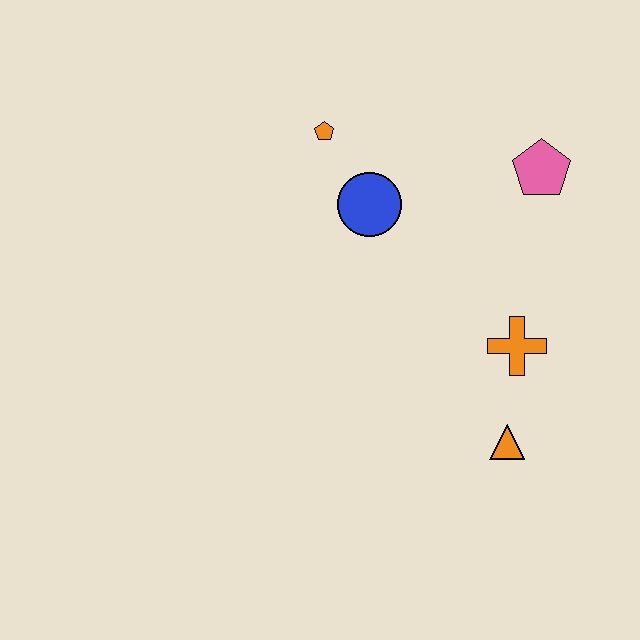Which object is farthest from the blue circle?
The orange triangle is farthest from the blue circle.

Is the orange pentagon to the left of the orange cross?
Yes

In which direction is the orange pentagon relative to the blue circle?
The orange pentagon is above the blue circle.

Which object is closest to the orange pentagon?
The blue circle is closest to the orange pentagon.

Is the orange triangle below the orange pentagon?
Yes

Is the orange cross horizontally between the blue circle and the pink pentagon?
Yes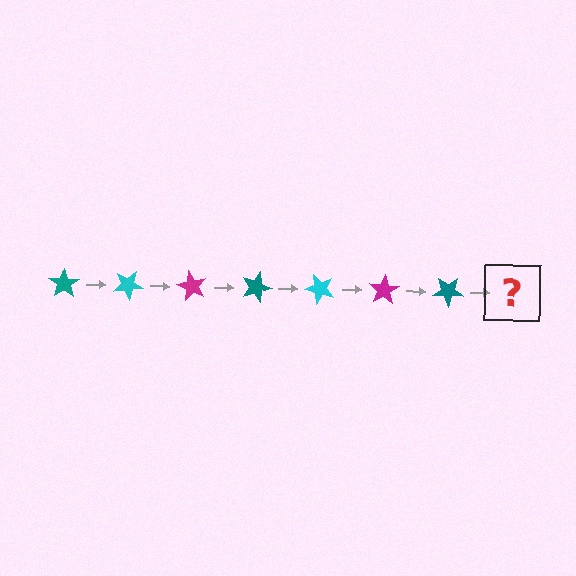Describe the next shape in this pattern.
It should be a cyan star, rotated 210 degrees from the start.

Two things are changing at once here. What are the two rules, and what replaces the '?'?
The two rules are that it rotates 30 degrees each step and the color cycles through teal, cyan, and magenta. The '?' should be a cyan star, rotated 210 degrees from the start.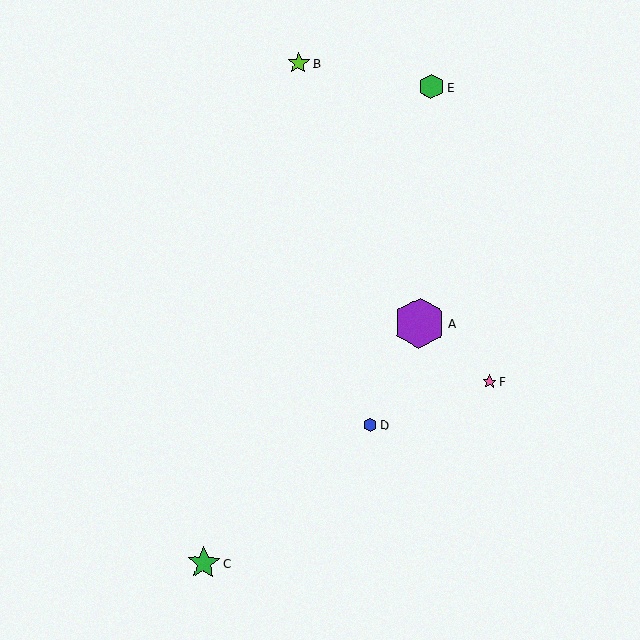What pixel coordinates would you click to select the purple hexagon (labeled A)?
Click at (420, 323) to select the purple hexagon A.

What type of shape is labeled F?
Shape F is a pink star.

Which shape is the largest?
The purple hexagon (labeled A) is the largest.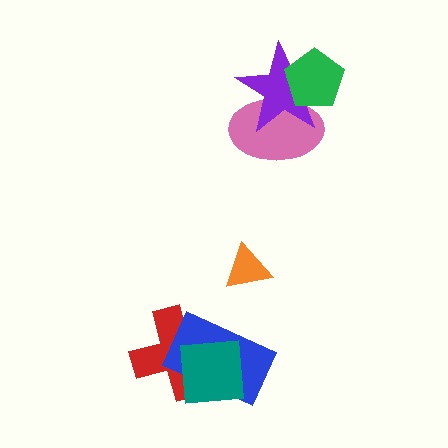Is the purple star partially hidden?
Yes, it is partially covered by another shape.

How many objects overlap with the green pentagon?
2 objects overlap with the green pentagon.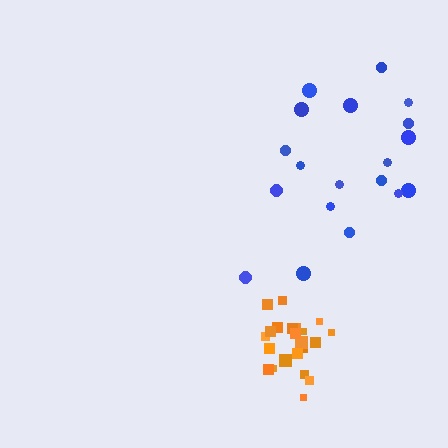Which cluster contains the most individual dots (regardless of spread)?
Orange (22).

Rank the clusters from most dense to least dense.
orange, blue.